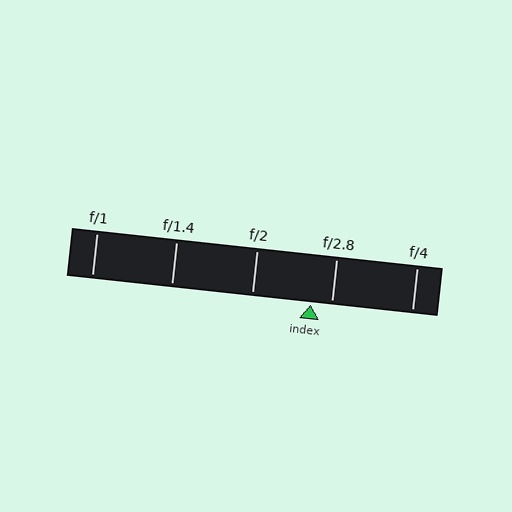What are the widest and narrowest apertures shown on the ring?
The widest aperture shown is f/1 and the narrowest is f/4.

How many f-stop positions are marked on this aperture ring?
There are 5 f-stop positions marked.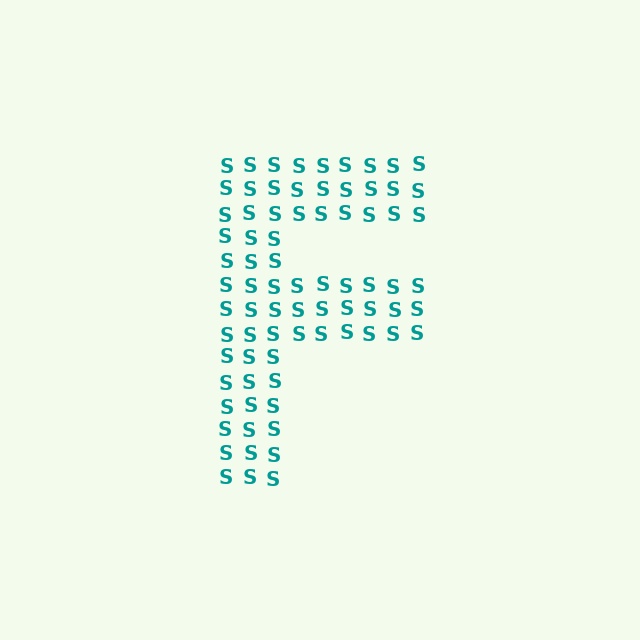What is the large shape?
The large shape is the letter F.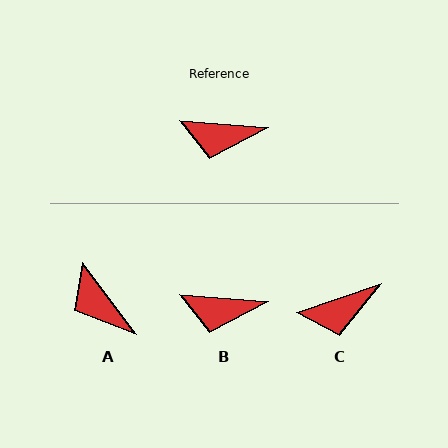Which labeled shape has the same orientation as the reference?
B.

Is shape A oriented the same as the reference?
No, it is off by about 48 degrees.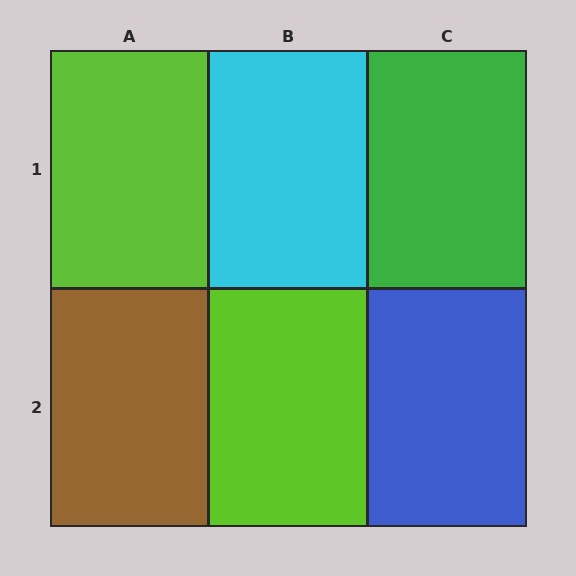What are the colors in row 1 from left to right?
Lime, cyan, green.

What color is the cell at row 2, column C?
Blue.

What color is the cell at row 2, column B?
Lime.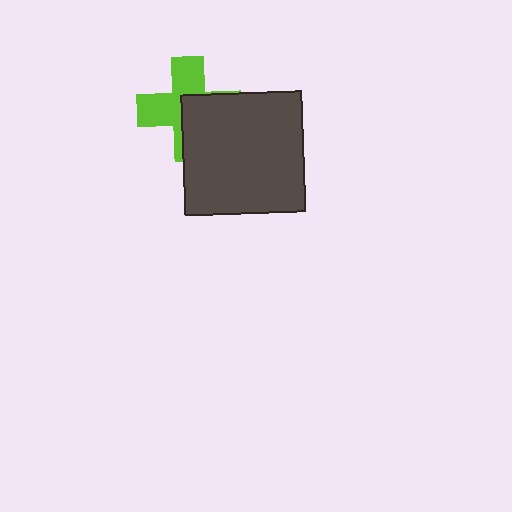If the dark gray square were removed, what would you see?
You would see the complete lime cross.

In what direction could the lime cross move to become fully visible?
The lime cross could move toward the upper-left. That would shift it out from behind the dark gray square entirely.